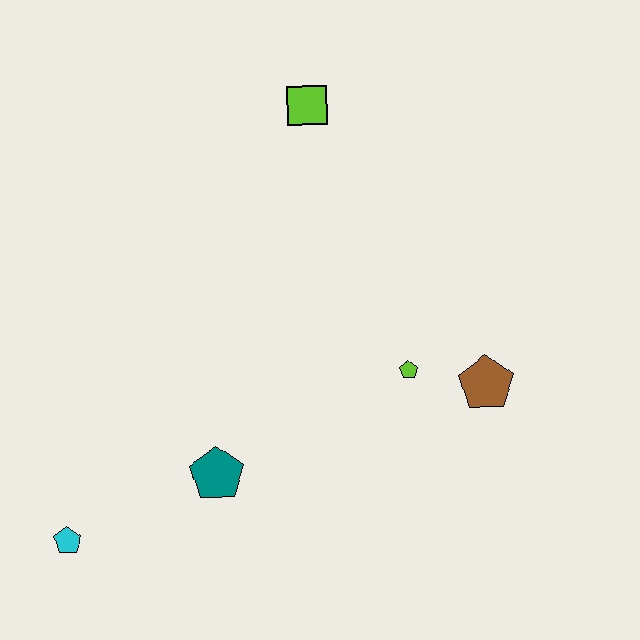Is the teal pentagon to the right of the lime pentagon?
No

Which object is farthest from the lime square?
The cyan pentagon is farthest from the lime square.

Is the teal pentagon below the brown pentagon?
Yes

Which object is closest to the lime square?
The lime pentagon is closest to the lime square.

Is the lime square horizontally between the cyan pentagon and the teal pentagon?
No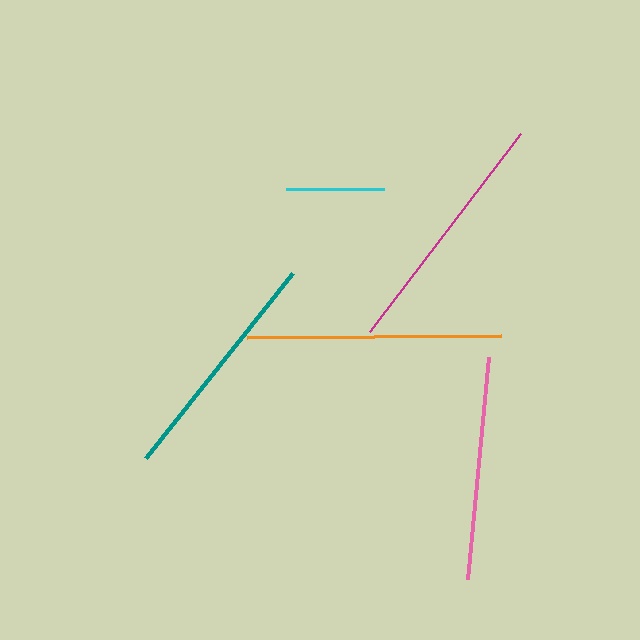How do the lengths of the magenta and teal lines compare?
The magenta and teal lines are approximately the same length.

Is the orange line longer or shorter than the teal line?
The orange line is longer than the teal line.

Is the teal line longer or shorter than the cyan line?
The teal line is longer than the cyan line.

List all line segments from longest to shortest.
From longest to shortest: orange, magenta, teal, pink, cyan.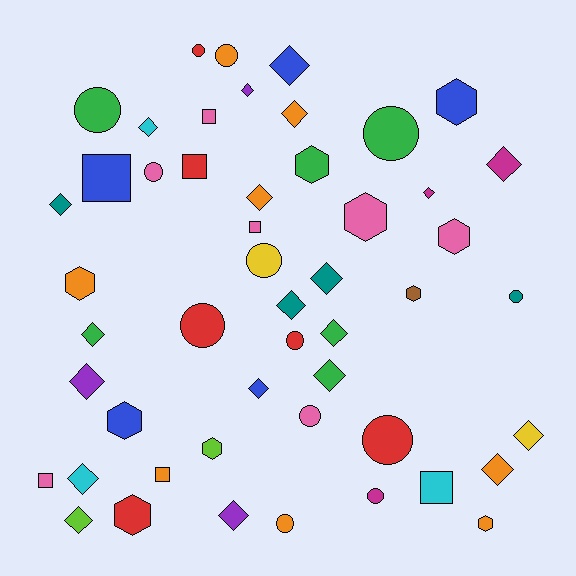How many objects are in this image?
There are 50 objects.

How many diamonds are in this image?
There are 20 diamonds.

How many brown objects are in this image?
There is 1 brown object.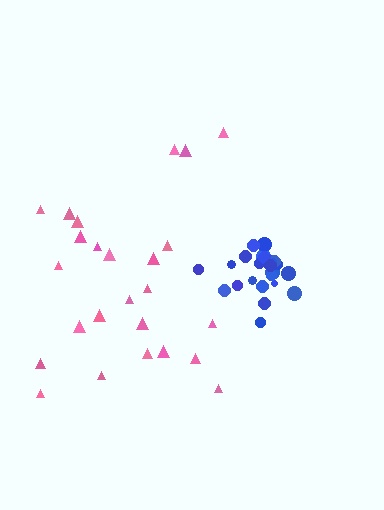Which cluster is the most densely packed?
Blue.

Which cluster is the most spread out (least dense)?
Pink.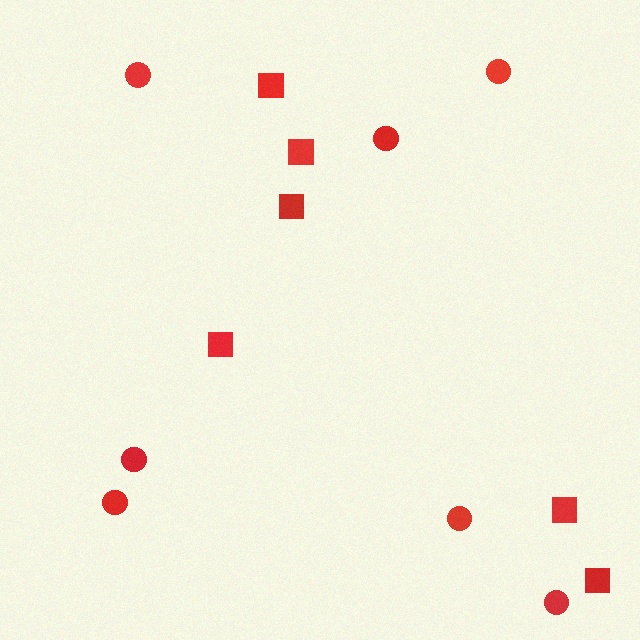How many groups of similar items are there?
There are 2 groups: one group of squares (6) and one group of circles (7).